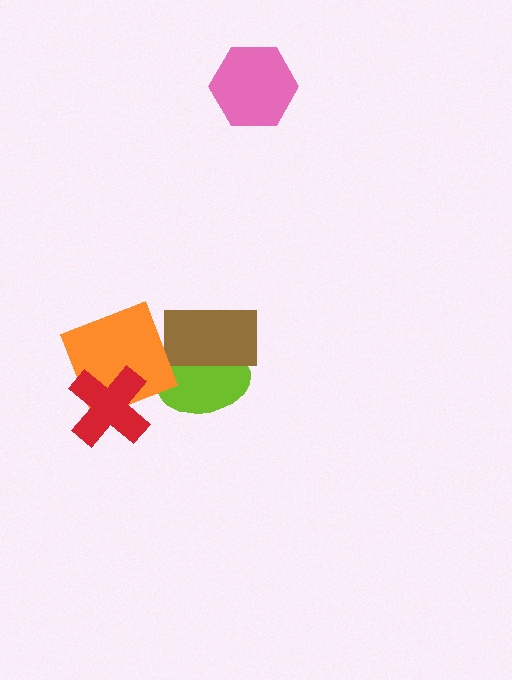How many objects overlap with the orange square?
1 object overlaps with the orange square.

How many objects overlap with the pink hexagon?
0 objects overlap with the pink hexagon.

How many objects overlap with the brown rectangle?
1 object overlaps with the brown rectangle.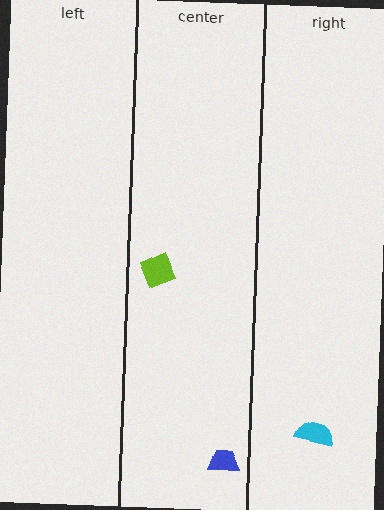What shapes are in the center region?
The blue trapezoid, the lime diamond.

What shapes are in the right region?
The cyan semicircle.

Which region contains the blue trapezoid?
The center region.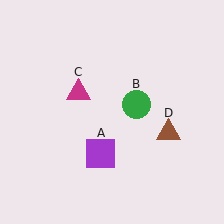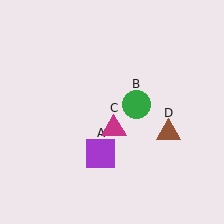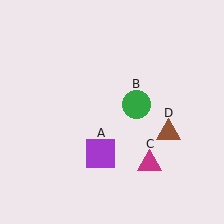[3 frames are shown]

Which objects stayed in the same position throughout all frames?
Purple square (object A) and green circle (object B) and brown triangle (object D) remained stationary.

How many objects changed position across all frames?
1 object changed position: magenta triangle (object C).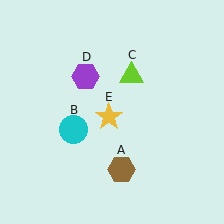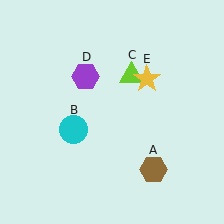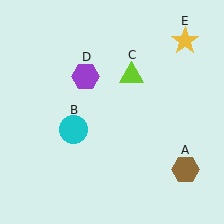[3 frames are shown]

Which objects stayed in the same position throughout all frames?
Cyan circle (object B) and lime triangle (object C) and purple hexagon (object D) remained stationary.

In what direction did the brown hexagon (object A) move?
The brown hexagon (object A) moved right.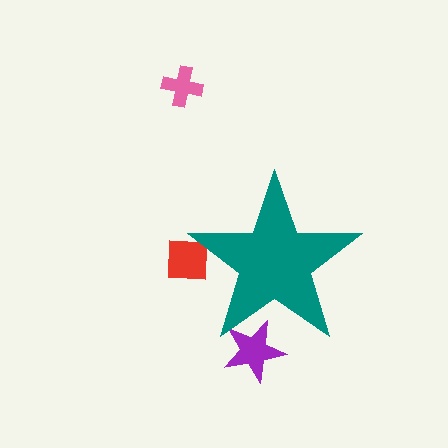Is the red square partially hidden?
Yes, the red square is partially hidden behind the teal star.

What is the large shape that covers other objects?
A teal star.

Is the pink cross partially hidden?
No, the pink cross is fully visible.